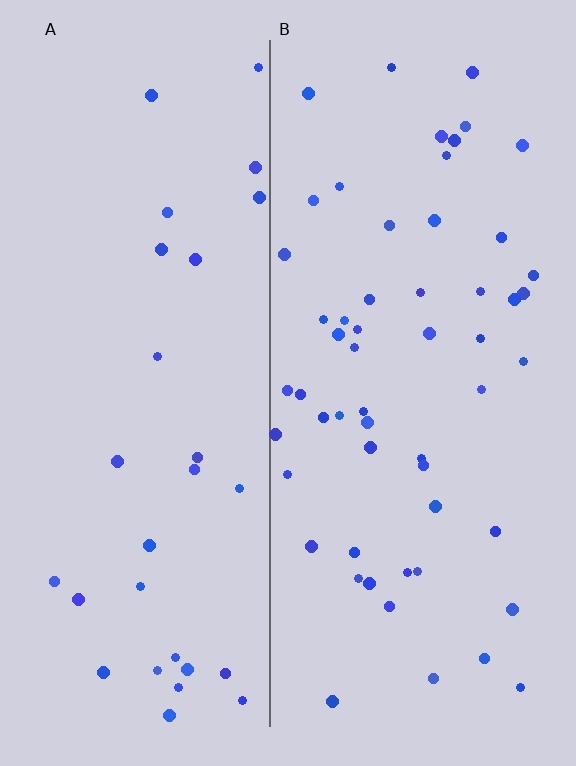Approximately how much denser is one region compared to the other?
Approximately 1.9× — region B over region A.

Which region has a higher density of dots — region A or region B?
B (the right).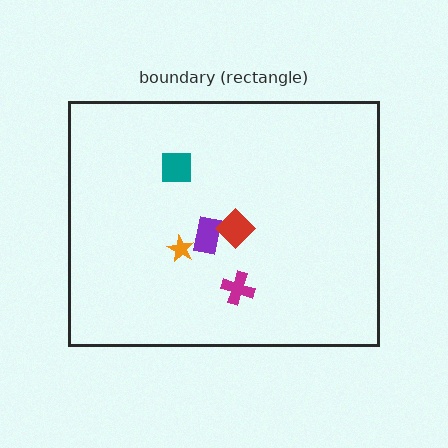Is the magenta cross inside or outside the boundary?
Inside.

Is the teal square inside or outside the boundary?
Inside.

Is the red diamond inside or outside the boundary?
Inside.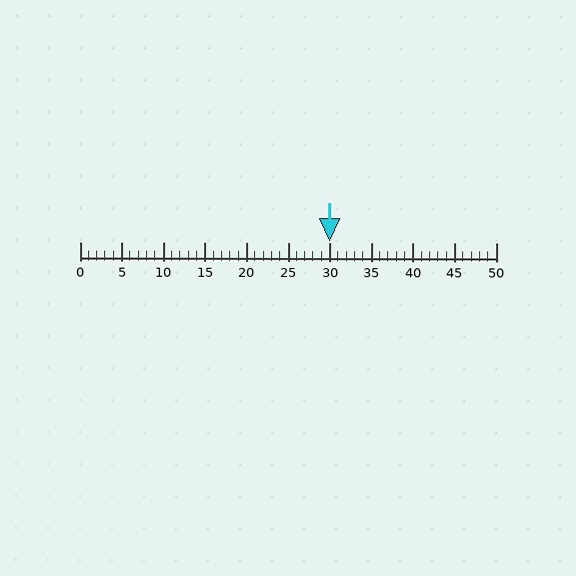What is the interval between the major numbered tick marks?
The major tick marks are spaced 5 units apart.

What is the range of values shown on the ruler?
The ruler shows values from 0 to 50.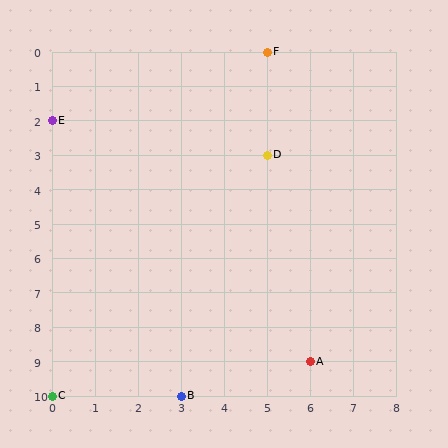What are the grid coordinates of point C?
Point C is at grid coordinates (0, 10).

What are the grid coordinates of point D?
Point D is at grid coordinates (5, 3).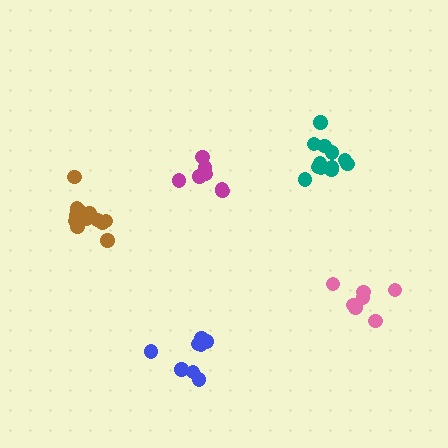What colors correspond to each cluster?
The clusters are colored: magenta, pink, blue, teal, brown.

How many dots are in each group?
Group 1: 7 dots, Group 2: 7 dots, Group 3: 8 dots, Group 4: 12 dots, Group 5: 12 dots (46 total).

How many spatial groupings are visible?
There are 5 spatial groupings.